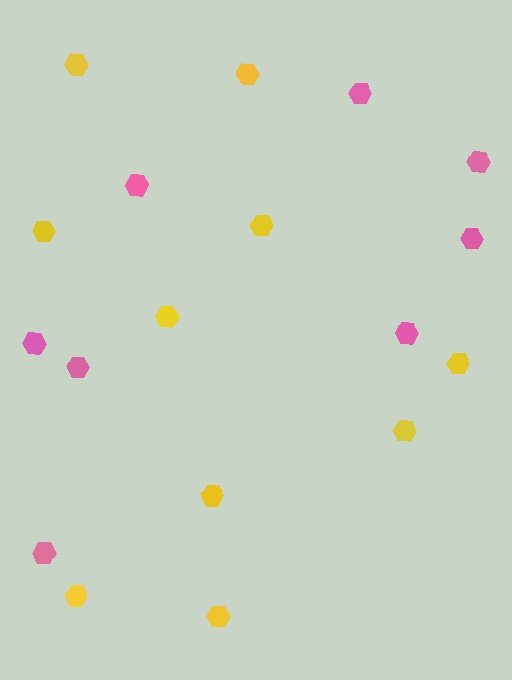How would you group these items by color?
There are 2 groups: one group of pink hexagons (8) and one group of yellow hexagons (10).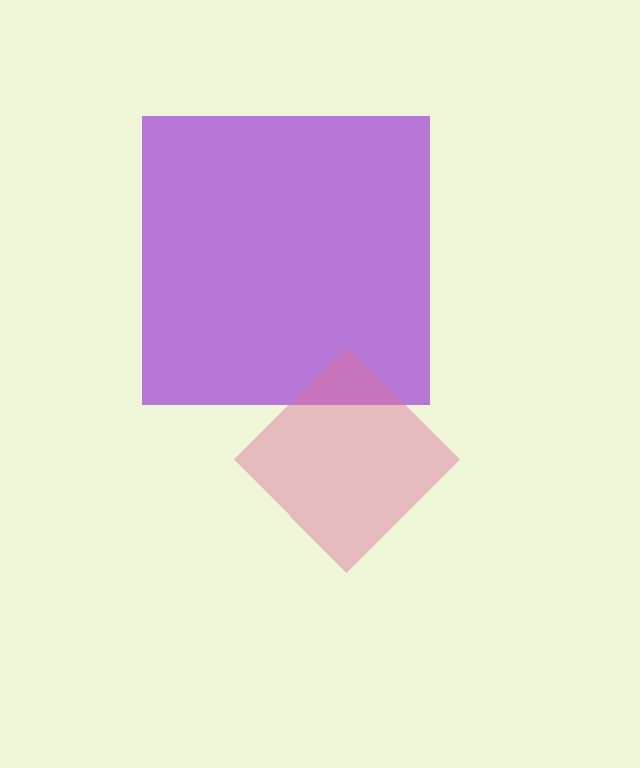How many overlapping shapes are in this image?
There are 2 overlapping shapes in the image.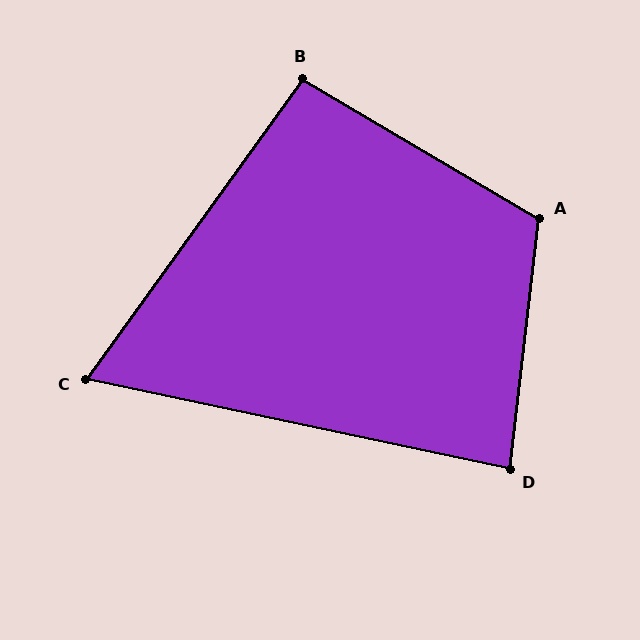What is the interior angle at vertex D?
Approximately 85 degrees (acute).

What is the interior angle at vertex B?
Approximately 95 degrees (obtuse).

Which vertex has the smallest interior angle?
C, at approximately 66 degrees.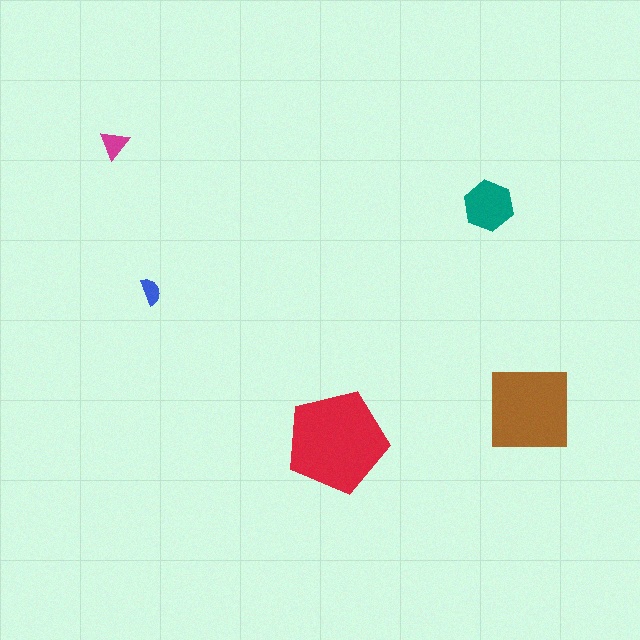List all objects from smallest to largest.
The blue semicircle, the magenta triangle, the teal hexagon, the brown square, the red pentagon.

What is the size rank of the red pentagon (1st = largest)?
1st.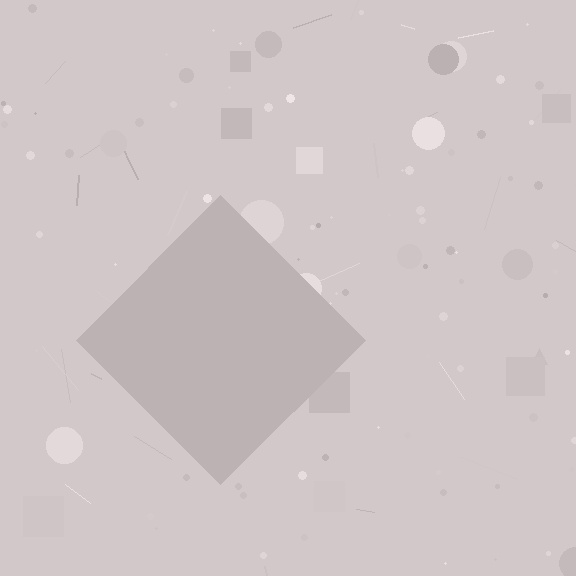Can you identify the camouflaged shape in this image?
The camouflaged shape is a diamond.